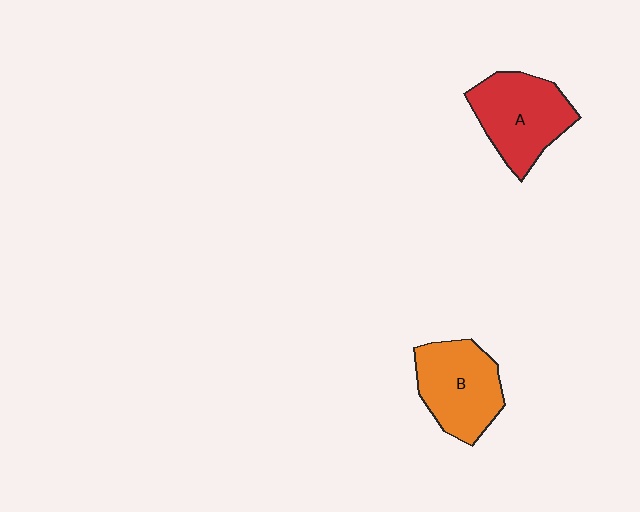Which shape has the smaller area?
Shape B (orange).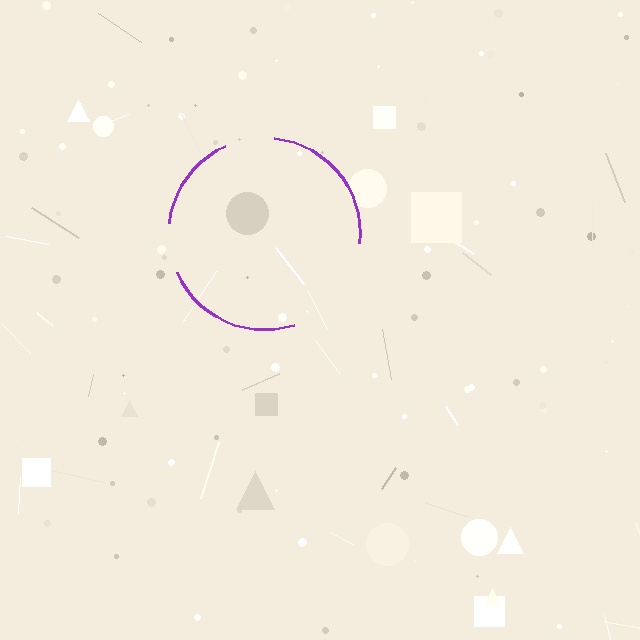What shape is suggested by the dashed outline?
The dashed outline suggests a circle.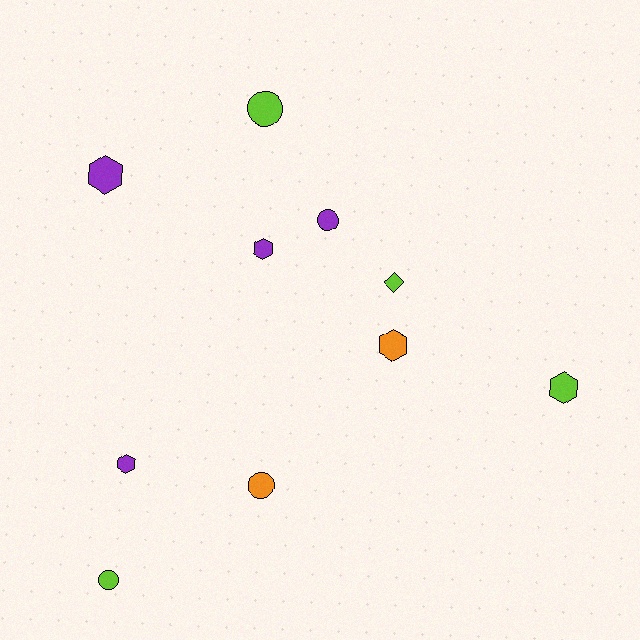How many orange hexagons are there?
There is 1 orange hexagon.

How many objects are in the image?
There are 10 objects.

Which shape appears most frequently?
Hexagon, with 5 objects.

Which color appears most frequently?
Purple, with 4 objects.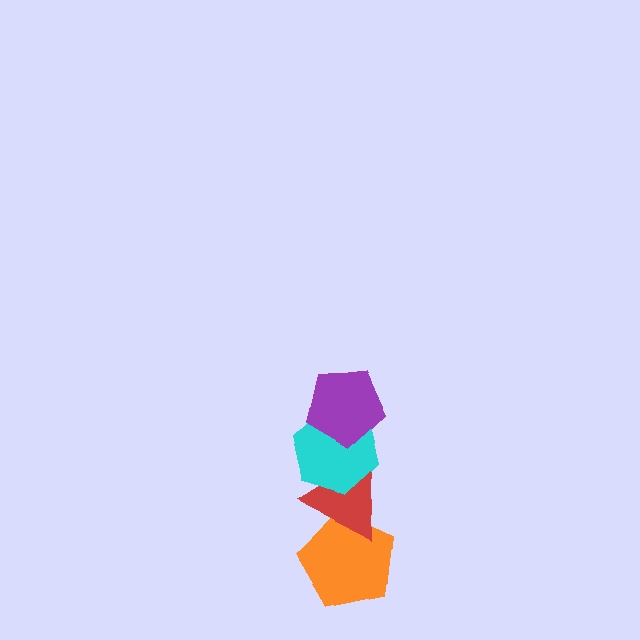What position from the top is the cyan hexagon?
The cyan hexagon is 2nd from the top.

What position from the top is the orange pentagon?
The orange pentagon is 4th from the top.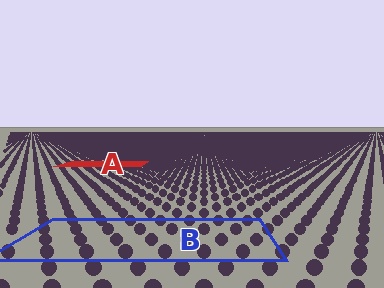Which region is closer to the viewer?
Region B is closer. The texture elements there are larger and more spread out.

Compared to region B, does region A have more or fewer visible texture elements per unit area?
Region A has more texture elements per unit area — they are packed more densely because it is farther away.